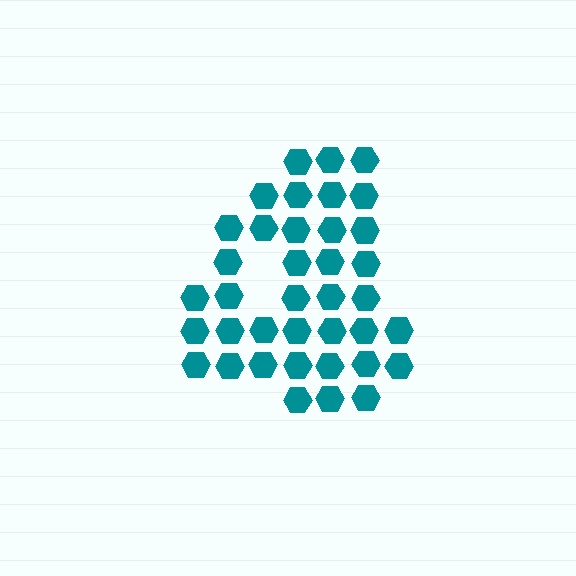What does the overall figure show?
The overall figure shows the digit 4.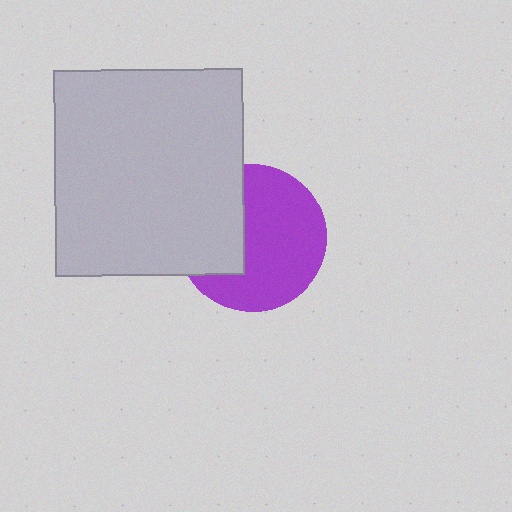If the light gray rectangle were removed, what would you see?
You would see the complete purple circle.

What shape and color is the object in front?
The object in front is a light gray rectangle.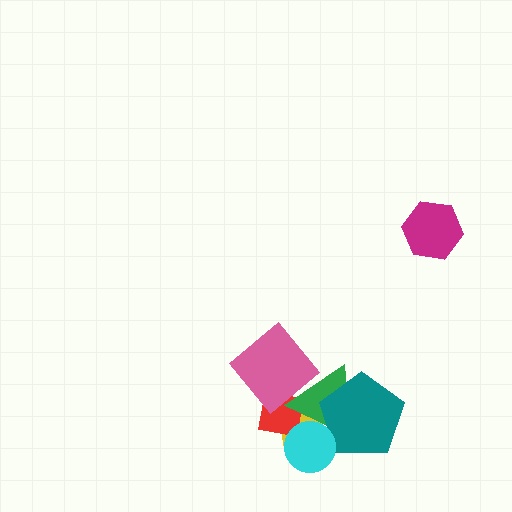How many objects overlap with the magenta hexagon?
0 objects overlap with the magenta hexagon.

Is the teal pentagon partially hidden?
Yes, it is partially covered by another shape.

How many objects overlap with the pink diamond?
2 objects overlap with the pink diamond.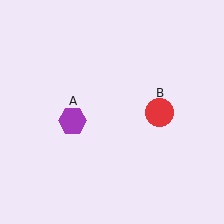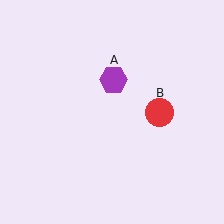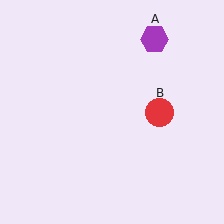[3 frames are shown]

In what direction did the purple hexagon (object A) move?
The purple hexagon (object A) moved up and to the right.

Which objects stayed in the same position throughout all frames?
Red circle (object B) remained stationary.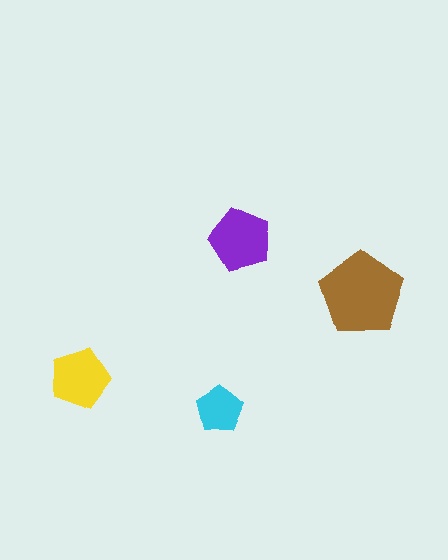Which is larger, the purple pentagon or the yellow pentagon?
The purple one.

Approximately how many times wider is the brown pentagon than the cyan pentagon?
About 2 times wider.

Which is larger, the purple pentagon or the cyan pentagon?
The purple one.